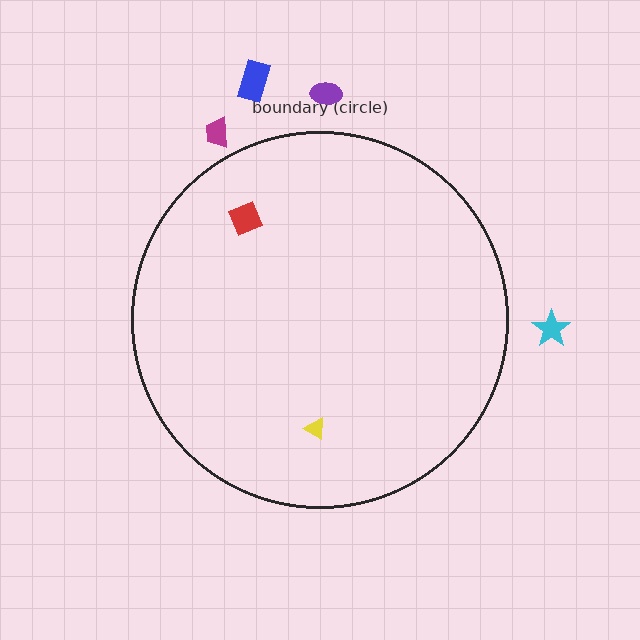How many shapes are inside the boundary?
2 inside, 4 outside.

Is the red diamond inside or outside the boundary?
Inside.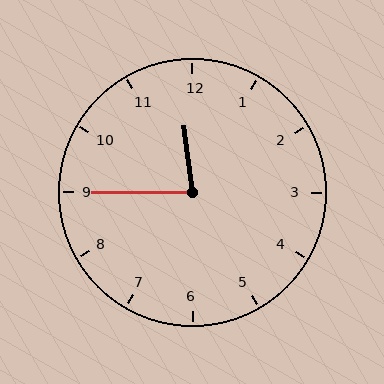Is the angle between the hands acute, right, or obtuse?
It is acute.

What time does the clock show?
11:45.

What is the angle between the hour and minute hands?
Approximately 82 degrees.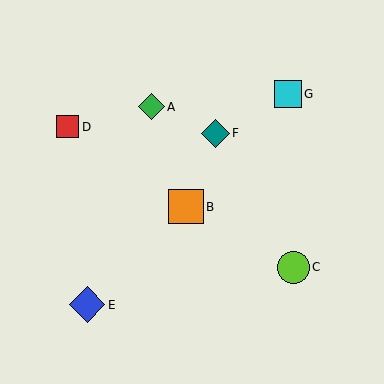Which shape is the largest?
The blue diamond (labeled E) is the largest.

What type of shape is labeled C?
Shape C is a lime circle.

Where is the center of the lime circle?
The center of the lime circle is at (293, 267).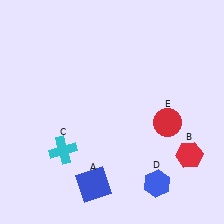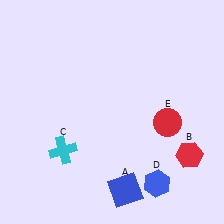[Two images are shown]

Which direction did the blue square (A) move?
The blue square (A) moved right.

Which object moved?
The blue square (A) moved right.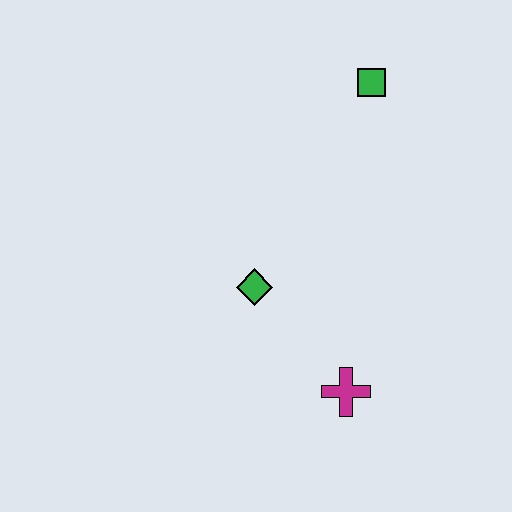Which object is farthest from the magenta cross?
The green square is farthest from the magenta cross.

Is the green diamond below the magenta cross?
No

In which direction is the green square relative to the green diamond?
The green square is above the green diamond.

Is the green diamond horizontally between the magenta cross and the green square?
No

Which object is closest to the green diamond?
The magenta cross is closest to the green diamond.